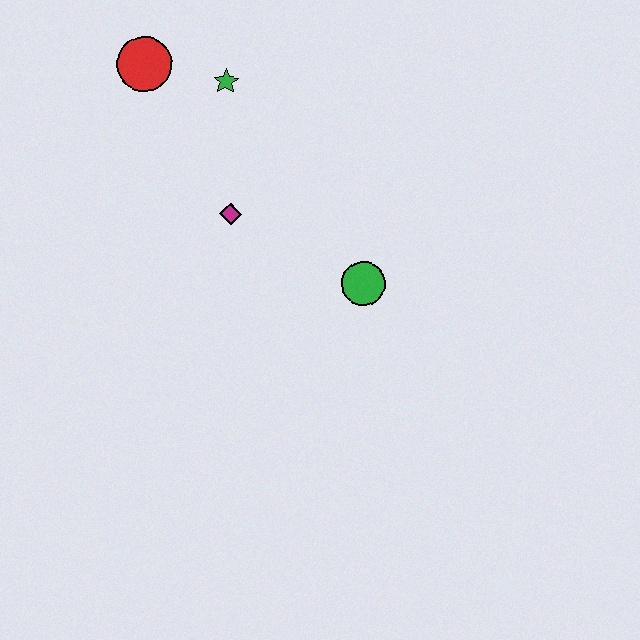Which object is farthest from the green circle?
The red circle is farthest from the green circle.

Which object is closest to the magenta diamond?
The green star is closest to the magenta diamond.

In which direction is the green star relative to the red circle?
The green star is to the right of the red circle.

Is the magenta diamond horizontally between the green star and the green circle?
Yes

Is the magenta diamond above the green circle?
Yes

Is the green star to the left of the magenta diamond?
Yes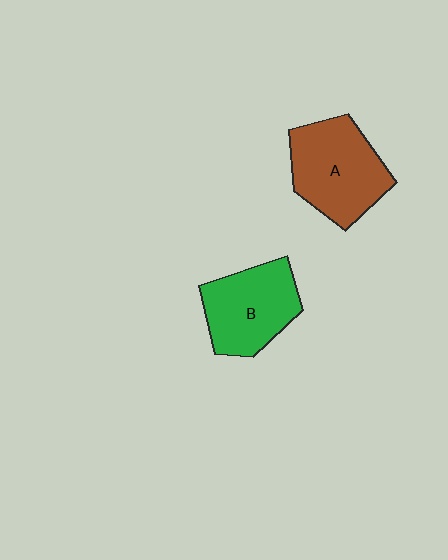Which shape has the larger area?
Shape A (brown).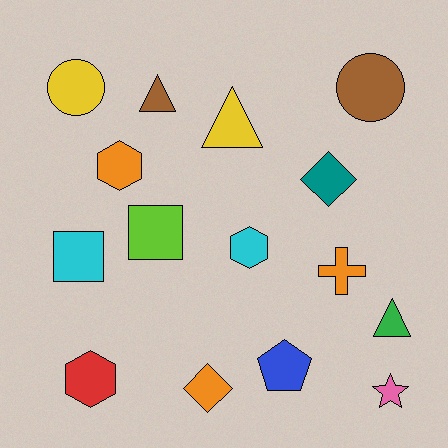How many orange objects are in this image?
There are 3 orange objects.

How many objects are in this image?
There are 15 objects.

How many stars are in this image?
There is 1 star.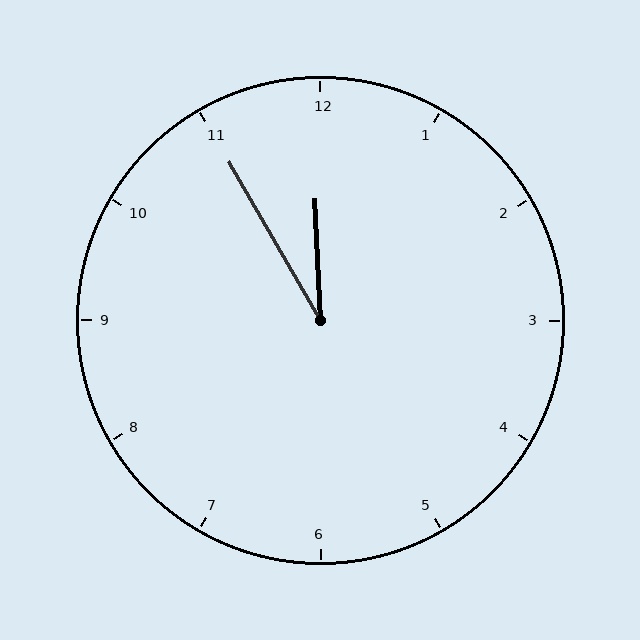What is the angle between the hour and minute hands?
Approximately 28 degrees.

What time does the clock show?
11:55.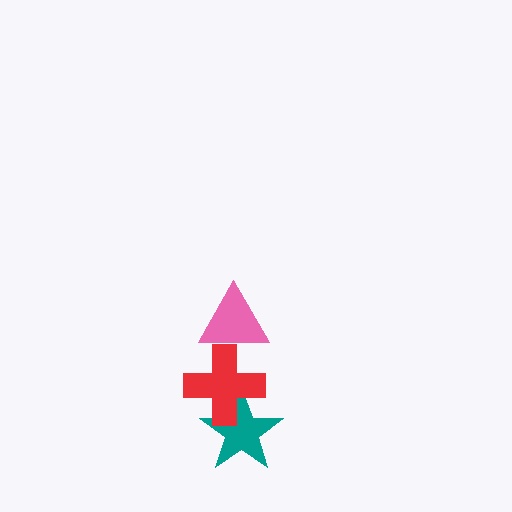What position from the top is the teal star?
The teal star is 3rd from the top.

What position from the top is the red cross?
The red cross is 2nd from the top.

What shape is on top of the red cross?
The pink triangle is on top of the red cross.